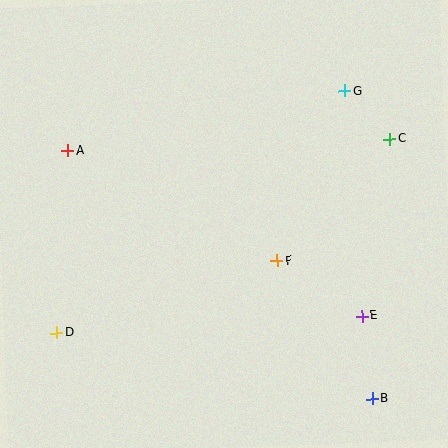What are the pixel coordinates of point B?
Point B is at (372, 399).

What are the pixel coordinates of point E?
Point E is at (362, 316).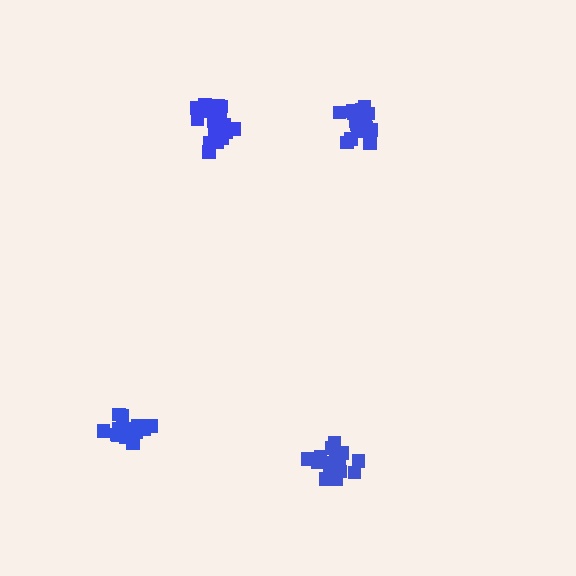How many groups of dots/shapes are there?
There are 4 groups.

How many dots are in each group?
Group 1: 16 dots, Group 2: 17 dots, Group 3: 18 dots, Group 4: 15 dots (66 total).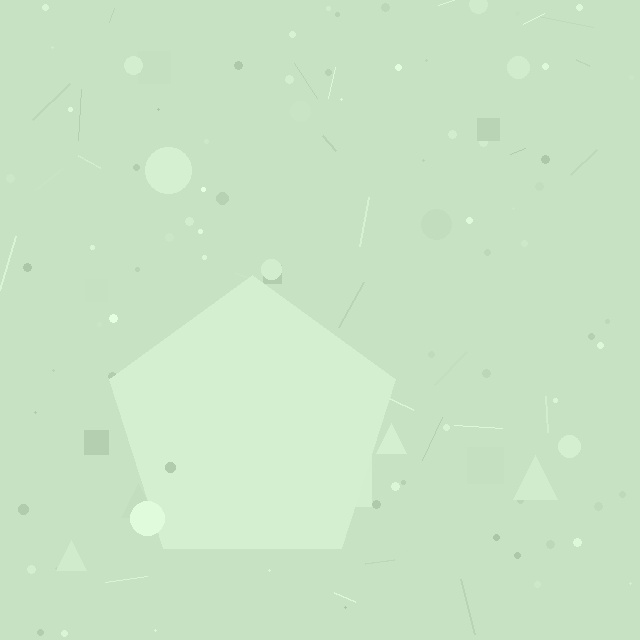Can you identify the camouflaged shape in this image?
The camouflaged shape is a pentagon.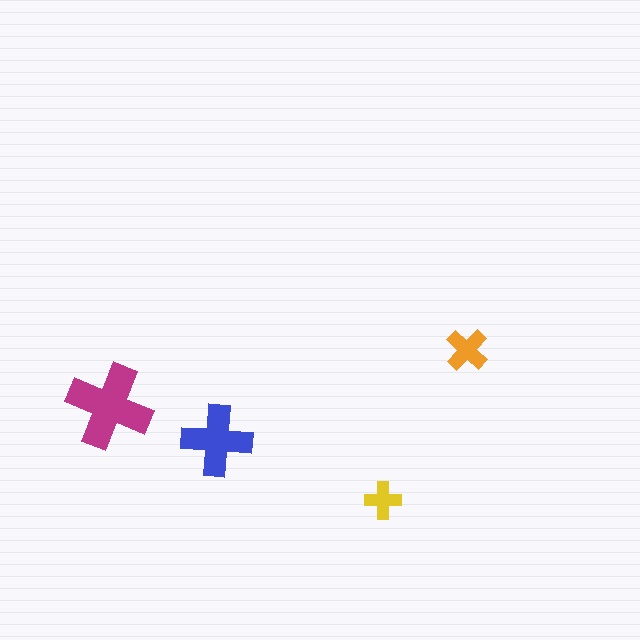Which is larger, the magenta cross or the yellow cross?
The magenta one.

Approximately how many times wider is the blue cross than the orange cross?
About 1.5 times wider.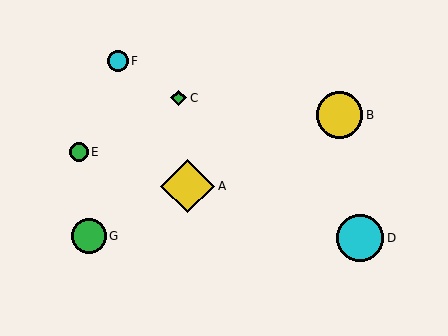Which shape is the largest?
The yellow diamond (labeled A) is the largest.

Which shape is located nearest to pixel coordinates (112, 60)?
The cyan circle (labeled F) at (118, 61) is nearest to that location.